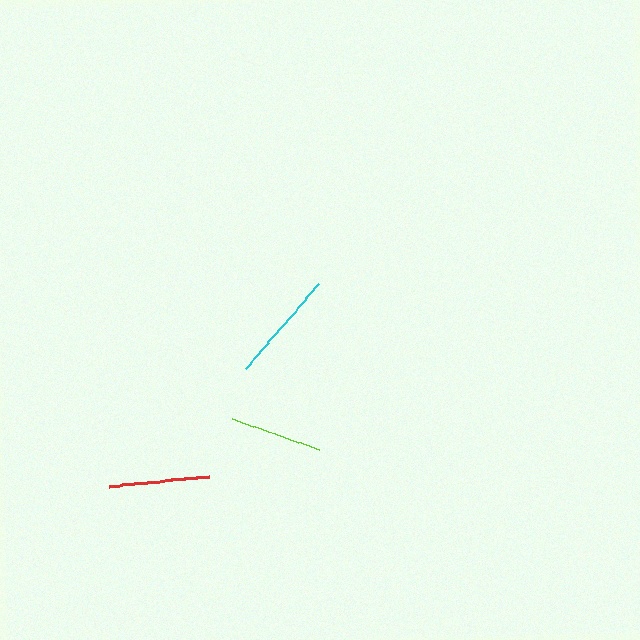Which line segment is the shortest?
The lime line is the shortest at approximately 92 pixels.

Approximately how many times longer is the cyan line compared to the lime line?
The cyan line is approximately 1.2 times the length of the lime line.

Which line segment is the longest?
The cyan line is the longest at approximately 112 pixels.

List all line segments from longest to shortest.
From longest to shortest: cyan, red, lime.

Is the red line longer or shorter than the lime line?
The red line is longer than the lime line.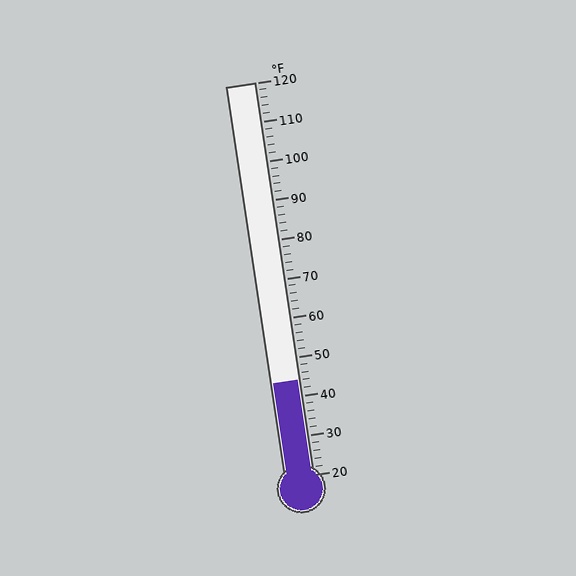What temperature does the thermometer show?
The thermometer shows approximately 44°F.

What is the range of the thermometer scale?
The thermometer scale ranges from 20°F to 120°F.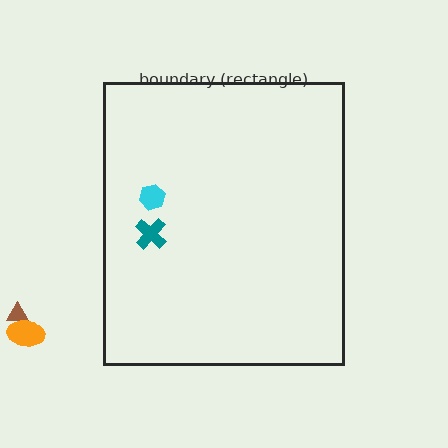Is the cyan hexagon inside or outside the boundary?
Inside.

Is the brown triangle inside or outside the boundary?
Outside.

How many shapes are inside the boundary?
2 inside, 2 outside.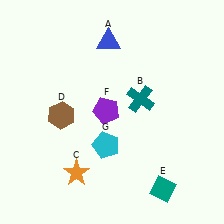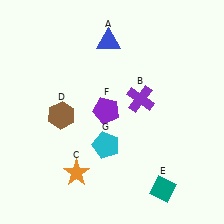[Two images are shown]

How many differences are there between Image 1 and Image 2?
There is 1 difference between the two images.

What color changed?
The cross (B) changed from teal in Image 1 to purple in Image 2.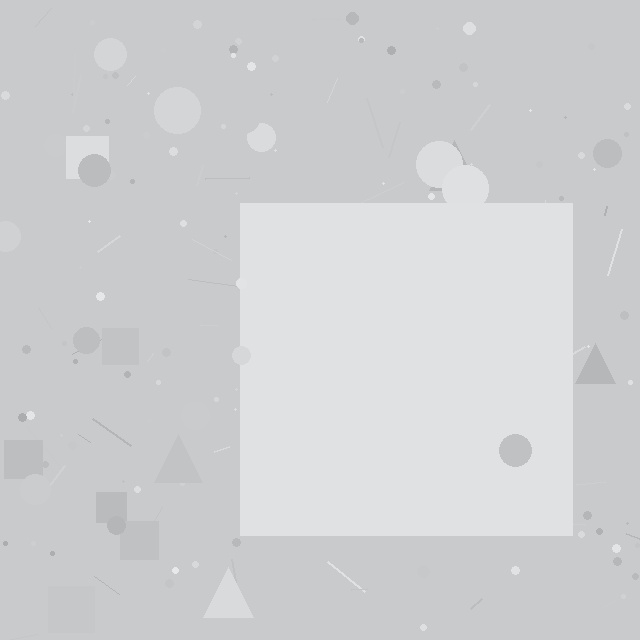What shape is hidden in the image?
A square is hidden in the image.